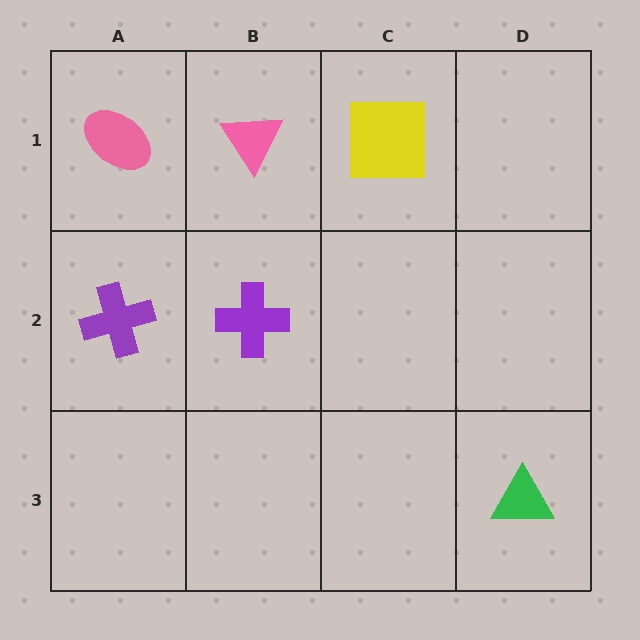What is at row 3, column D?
A green triangle.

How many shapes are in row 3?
1 shape.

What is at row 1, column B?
A pink triangle.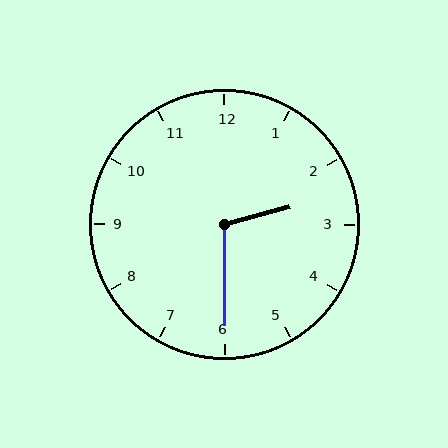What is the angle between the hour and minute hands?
Approximately 105 degrees.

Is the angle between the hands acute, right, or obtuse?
It is obtuse.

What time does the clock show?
2:30.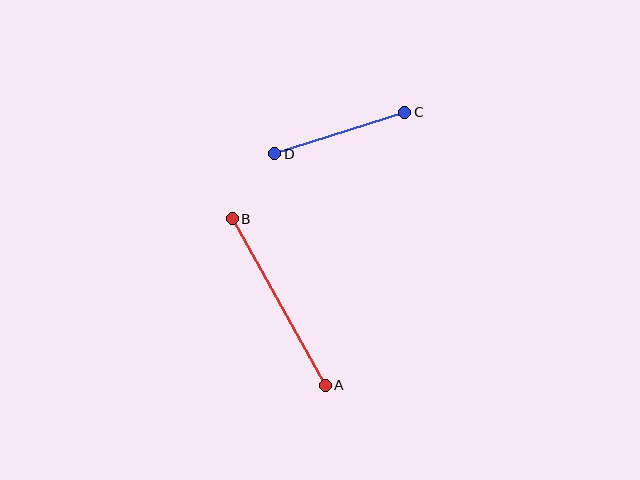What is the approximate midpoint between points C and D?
The midpoint is at approximately (340, 133) pixels.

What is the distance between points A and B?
The distance is approximately 191 pixels.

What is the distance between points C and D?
The distance is approximately 136 pixels.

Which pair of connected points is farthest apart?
Points A and B are farthest apart.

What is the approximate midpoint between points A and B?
The midpoint is at approximately (279, 302) pixels.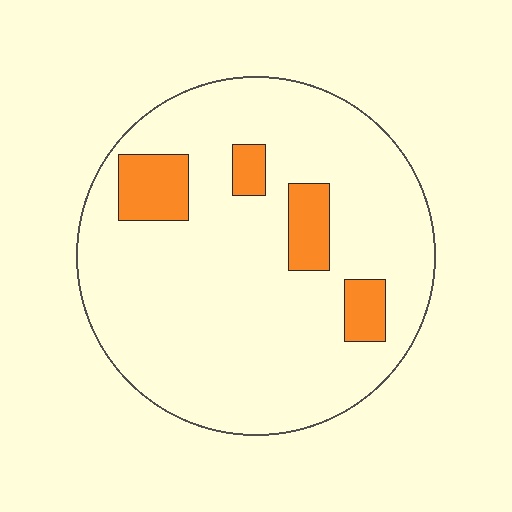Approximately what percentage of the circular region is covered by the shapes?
Approximately 15%.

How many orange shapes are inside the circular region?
4.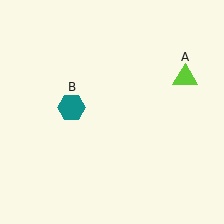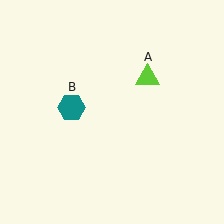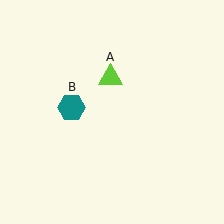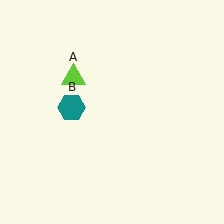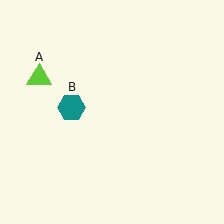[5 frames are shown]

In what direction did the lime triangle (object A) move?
The lime triangle (object A) moved left.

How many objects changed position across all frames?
1 object changed position: lime triangle (object A).